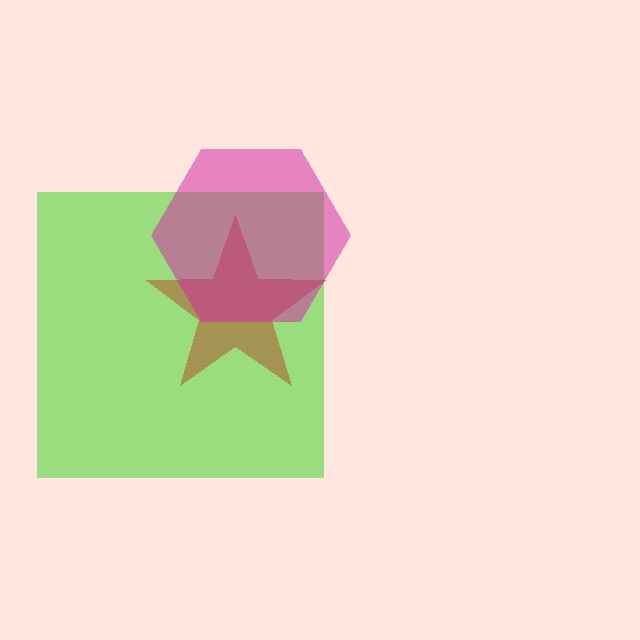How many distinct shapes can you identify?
There are 3 distinct shapes: a lime square, a brown star, a magenta hexagon.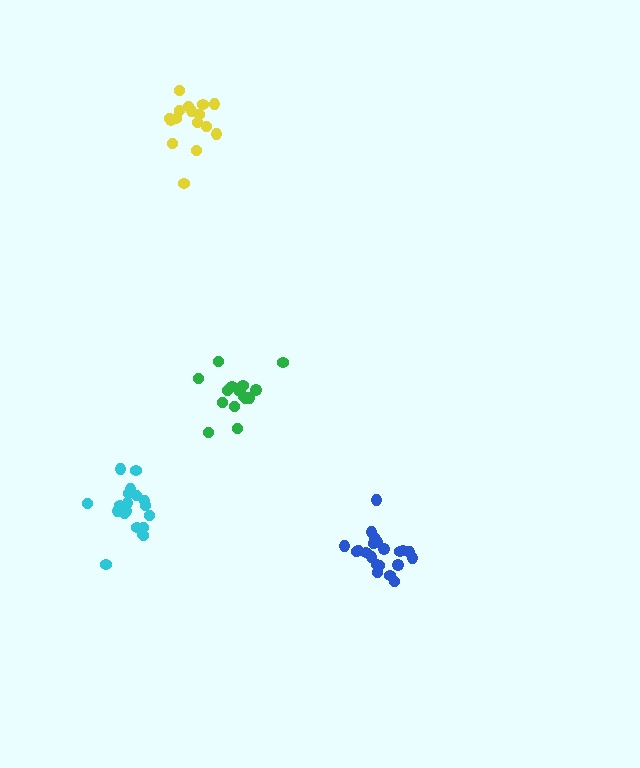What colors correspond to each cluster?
The clusters are colored: blue, cyan, green, yellow.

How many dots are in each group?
Group 1: 21 dots, Group 2: 19 dots, Group 3: 15 dots, Group 4: 16 dots (71 total).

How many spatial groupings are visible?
There are 4 spatial groupings.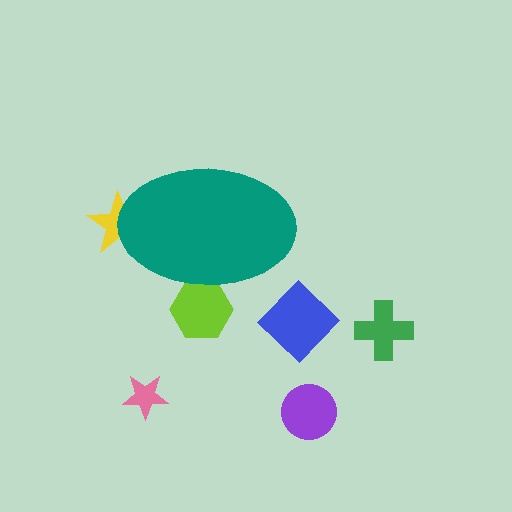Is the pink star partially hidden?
No, the pink star is fully visible.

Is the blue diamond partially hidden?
No, the blue diamond is fully visible.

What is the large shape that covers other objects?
A teal ellipse.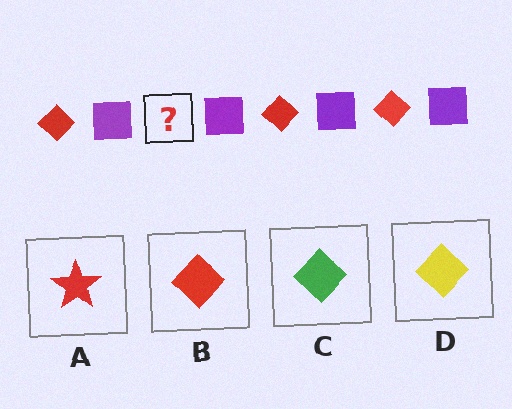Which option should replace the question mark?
Option B.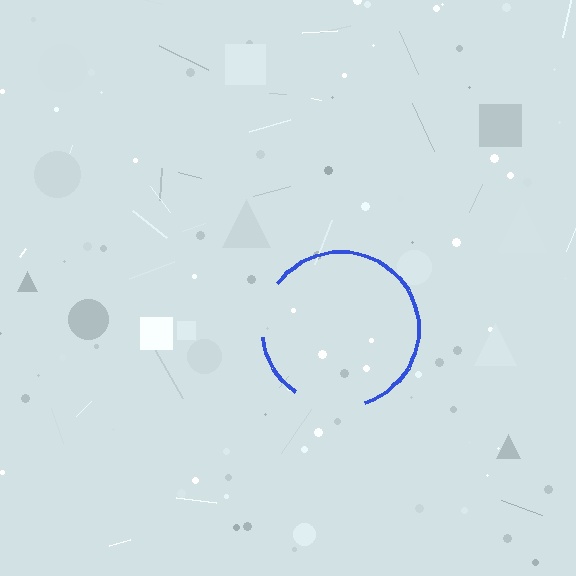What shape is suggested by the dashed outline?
The dashed outline suggests a circle.